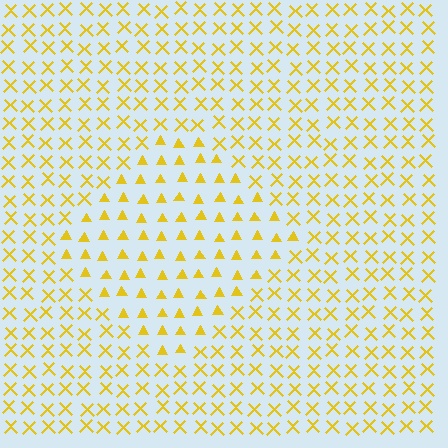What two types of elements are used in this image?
The image uses triangles inside the diamond region and X marks outside it.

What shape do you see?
I see a diamond.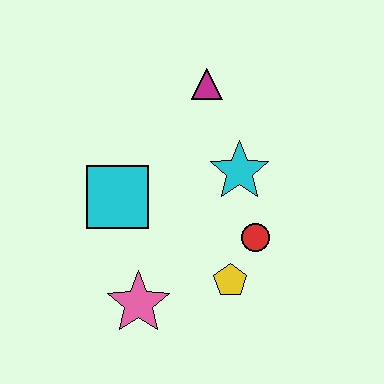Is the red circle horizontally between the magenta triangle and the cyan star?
No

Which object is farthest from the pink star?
The magenta triangle is farthest from the pink star.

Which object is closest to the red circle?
The yellow pentagon is closest to the red circle.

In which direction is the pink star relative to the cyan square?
The pink star is below the cyan square.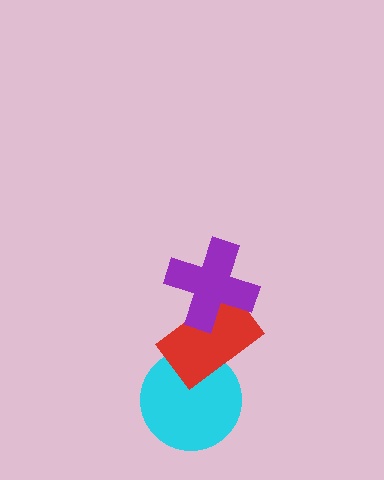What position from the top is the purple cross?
The purple cross is 1st from the top.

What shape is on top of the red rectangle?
The purple cross is on top of the red rectangle.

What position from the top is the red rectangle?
The red rectangle is 2nd from the top.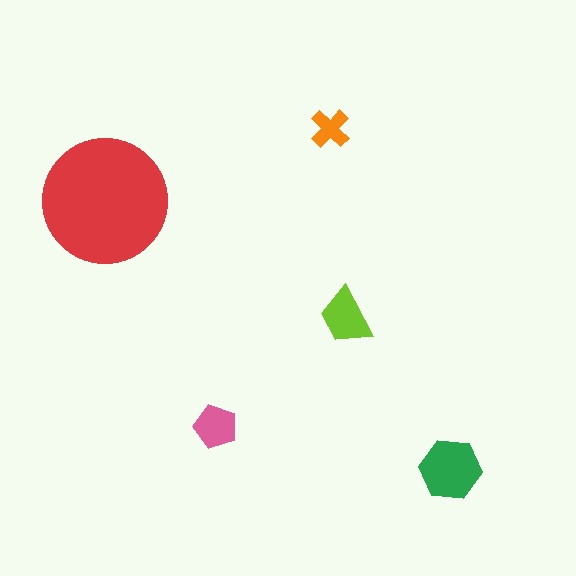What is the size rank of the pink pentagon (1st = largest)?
4th.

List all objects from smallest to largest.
The orange cross, the pink pentagon, the lime trapezoid, the green hexagon, the red circle.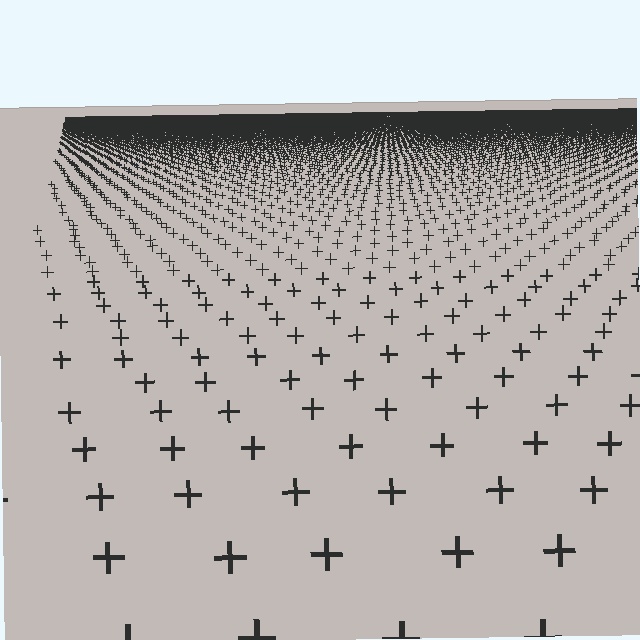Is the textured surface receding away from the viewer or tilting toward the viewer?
The surface is receding away from the viewer. Texture elements get smaller and denser toward the top.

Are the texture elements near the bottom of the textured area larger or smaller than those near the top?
Larger. Near the bottom, elements are closer to the viewer and appear at a bigger on-screen size.